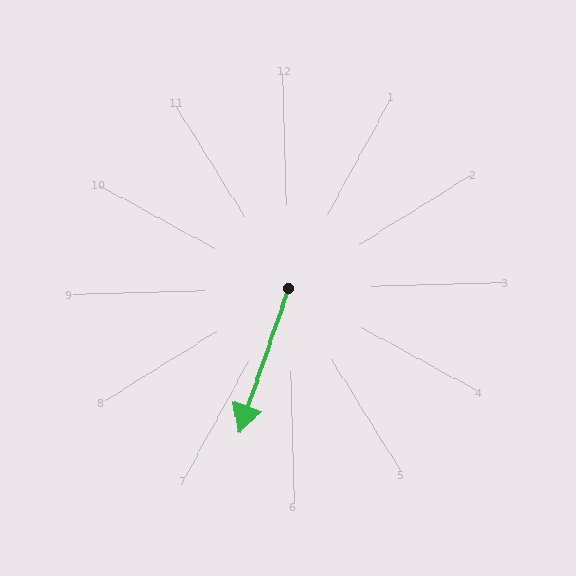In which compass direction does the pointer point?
South.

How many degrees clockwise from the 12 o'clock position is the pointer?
Approximately 200 degrees.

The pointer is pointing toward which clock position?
Roughly 7 o'clock.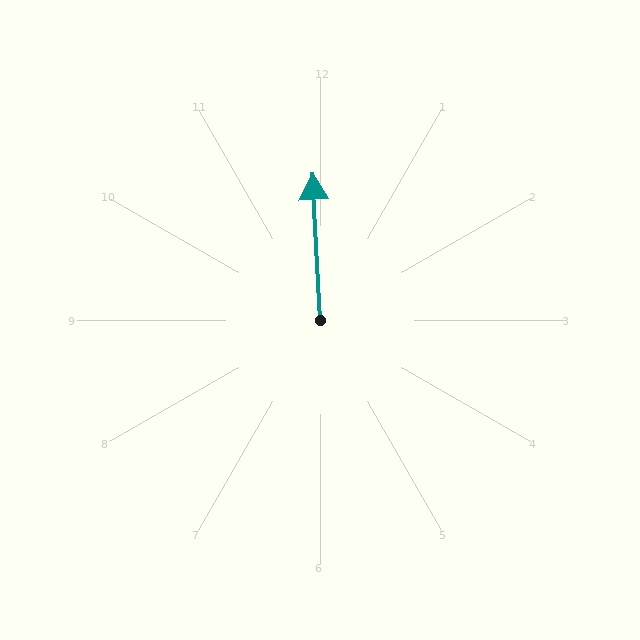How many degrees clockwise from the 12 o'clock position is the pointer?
Approximately 357 degrees.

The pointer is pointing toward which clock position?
Roughly 12 o'clock.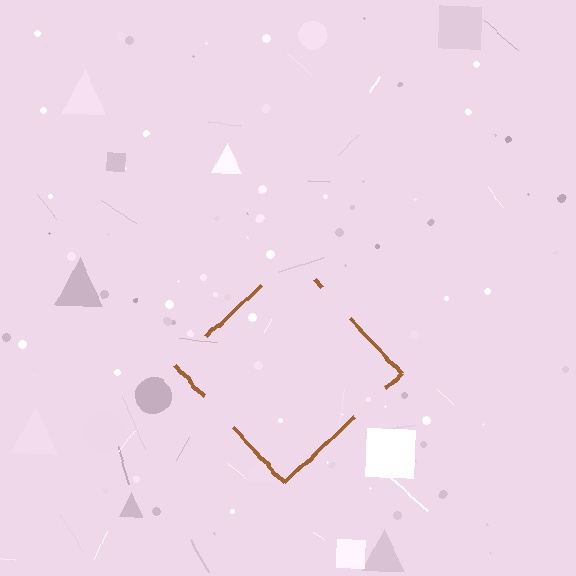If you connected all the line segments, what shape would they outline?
They would outline a diamond.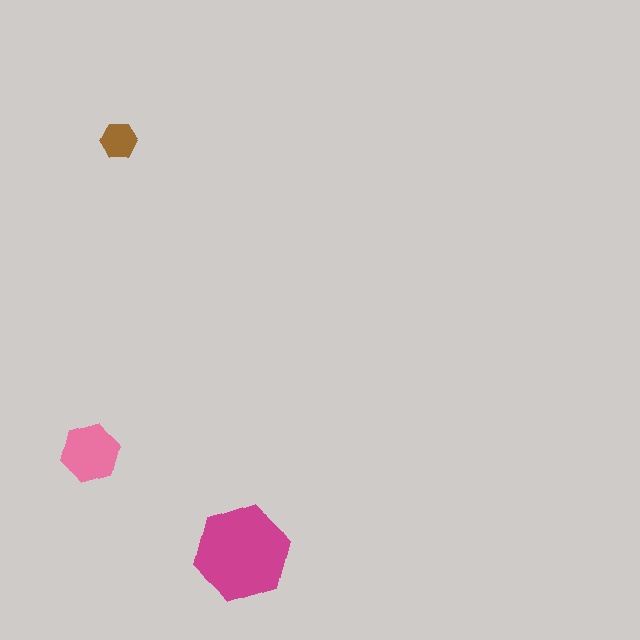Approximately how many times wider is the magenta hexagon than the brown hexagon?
About 2.5 times wider.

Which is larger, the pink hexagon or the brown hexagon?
The pink one.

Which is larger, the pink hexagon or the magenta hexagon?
The magenta one.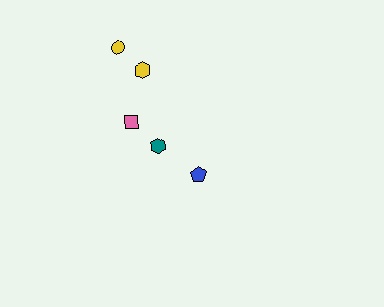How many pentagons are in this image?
There is 1 pentagon.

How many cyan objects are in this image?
There are no cyan objects.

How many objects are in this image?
There are 5 objects.